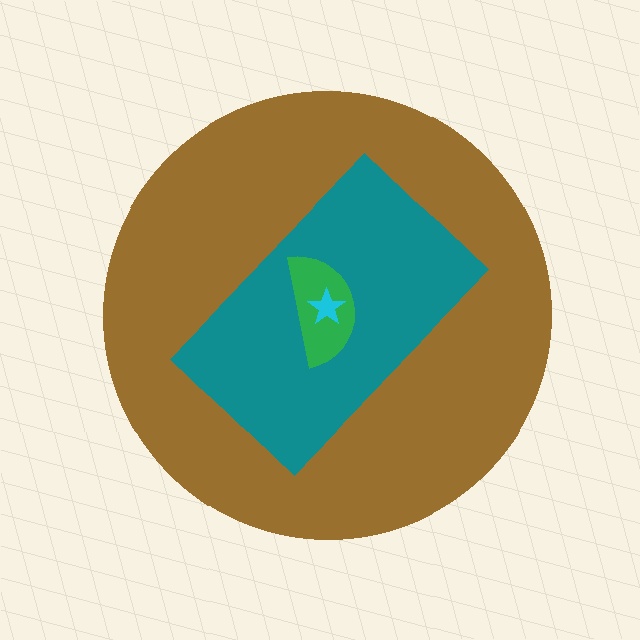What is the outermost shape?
The brown circle.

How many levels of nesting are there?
4.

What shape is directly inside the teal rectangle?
The green semicircle.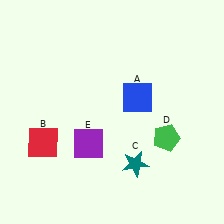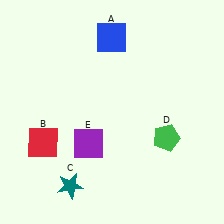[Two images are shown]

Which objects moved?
The objects that moved are: the blue square (A), the teal star (C).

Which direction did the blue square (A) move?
The blue square (A) moved up.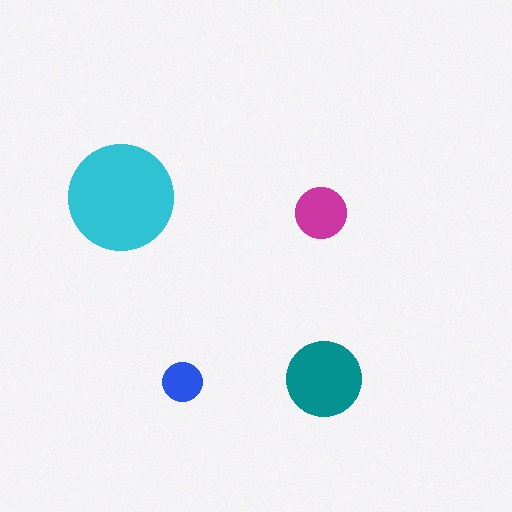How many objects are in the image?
There are 4 objects in the image.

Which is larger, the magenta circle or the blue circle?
The magenta one.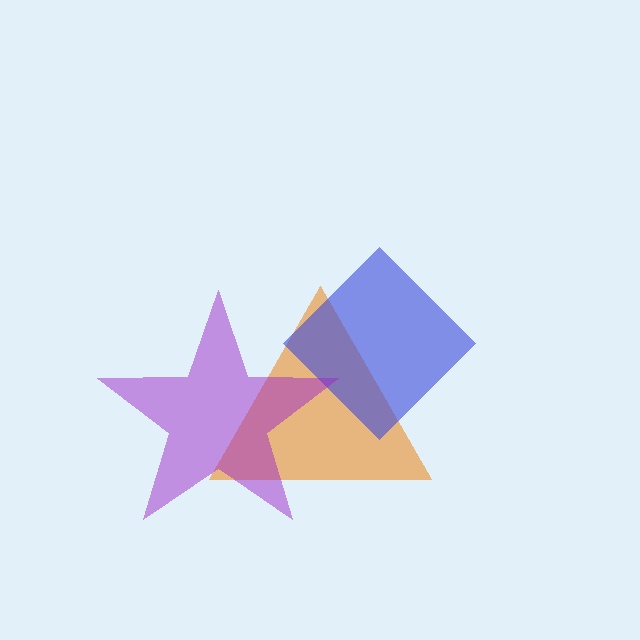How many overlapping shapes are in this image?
There are 3 overlapping shapes in the image.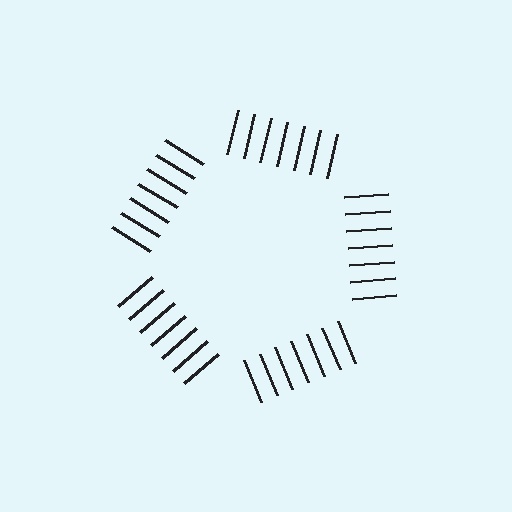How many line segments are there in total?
35 — 7 along each of the 5 edges.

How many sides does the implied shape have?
5 sides — the line-ends trace a pentagon.